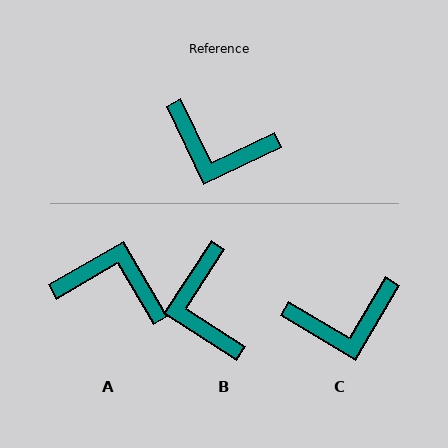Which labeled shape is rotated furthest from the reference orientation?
A, about 175 degrees away.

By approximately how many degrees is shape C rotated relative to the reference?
Approximately 34 degrees counter-clockwise.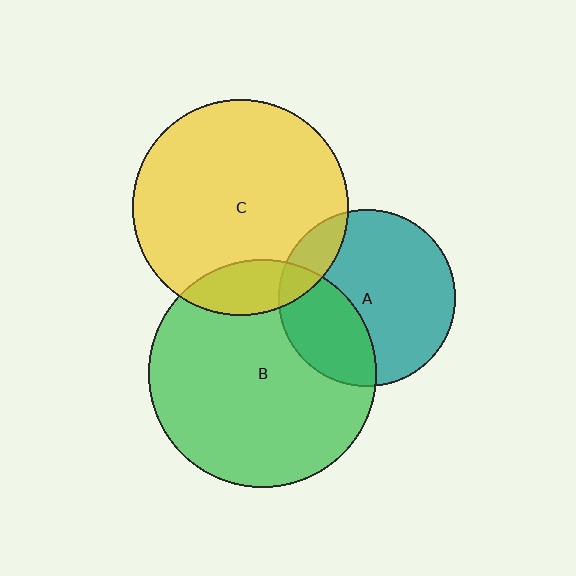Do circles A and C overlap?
Yes.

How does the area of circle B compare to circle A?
Approximately 1.6 times.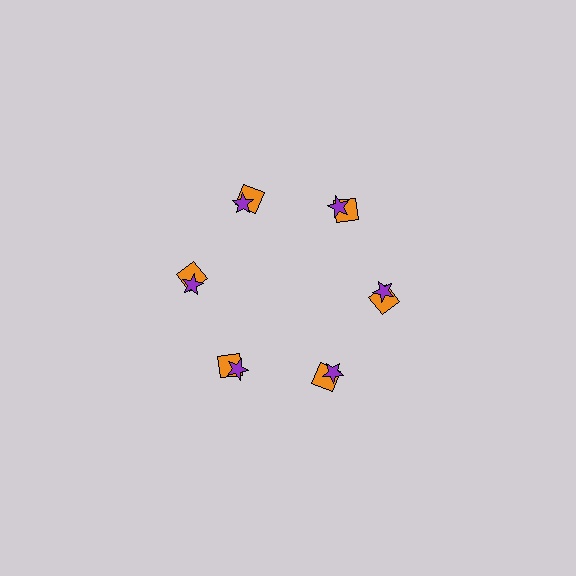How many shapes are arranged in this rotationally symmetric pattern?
There are 12 shapes, arranged in 6 groups of 2.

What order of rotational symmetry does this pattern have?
This pattern has 6-fold rotational symmetry.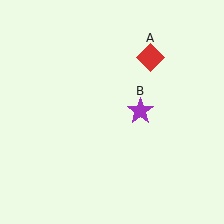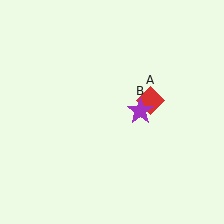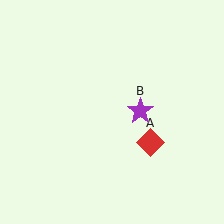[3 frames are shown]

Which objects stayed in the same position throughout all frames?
Purple star (object B) remained stationary.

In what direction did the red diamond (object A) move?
The red diamond (object A) moved down.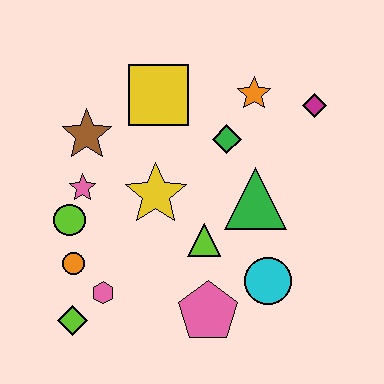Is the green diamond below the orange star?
Yes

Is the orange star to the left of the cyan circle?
Yes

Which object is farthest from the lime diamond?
The magenta diamond is farthest from the lime diamond.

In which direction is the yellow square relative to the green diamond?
The yellow square is to the left of the green diamond.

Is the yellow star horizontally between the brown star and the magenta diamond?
Yes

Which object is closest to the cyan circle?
The pink pentagon is closest to the cyan circle.